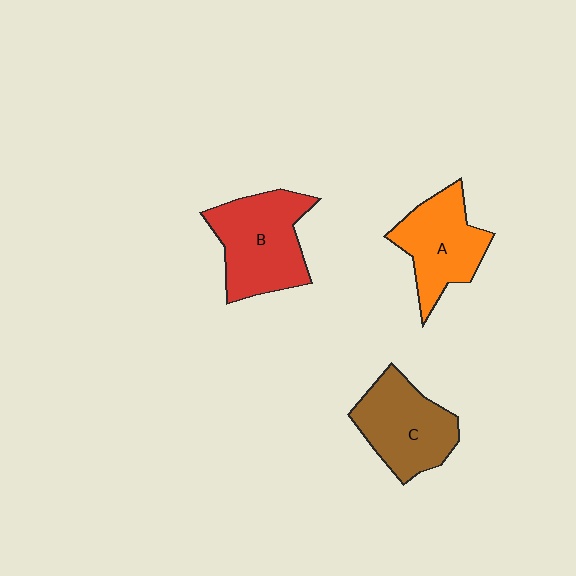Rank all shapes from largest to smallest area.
From largest to smallest: B (red), C (brown), A (orange).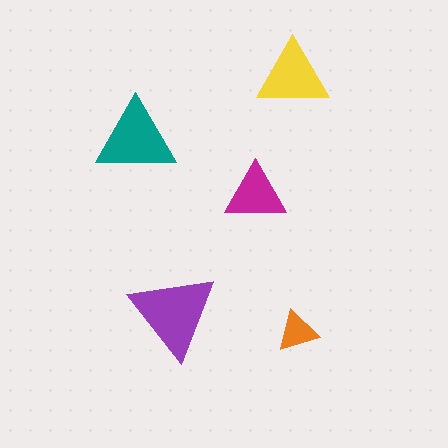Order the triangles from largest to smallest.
the purple one, the teal one, the yellow one, the magenta one, the orange one.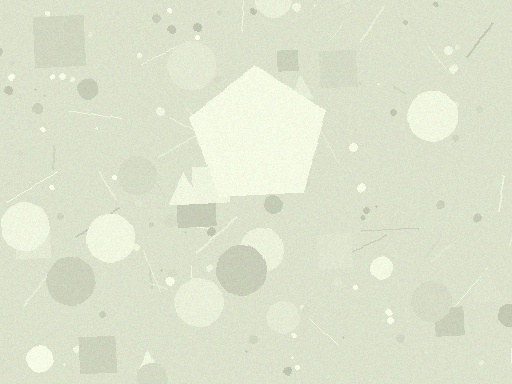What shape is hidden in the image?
A pentagon is hidden in the image.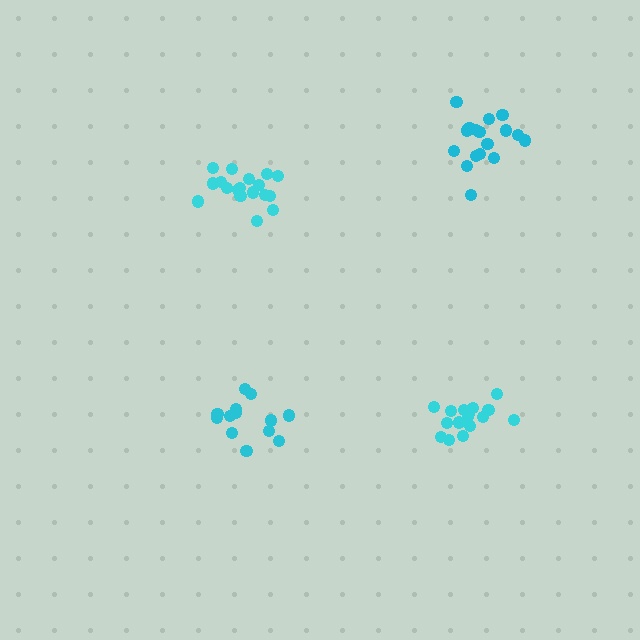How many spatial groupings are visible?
There are 4 spatial groupings.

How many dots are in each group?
Group 1: 17 dots, Group 2: 13 dots, Group 3: 18 dots, Group 4: 16 dots (64 total).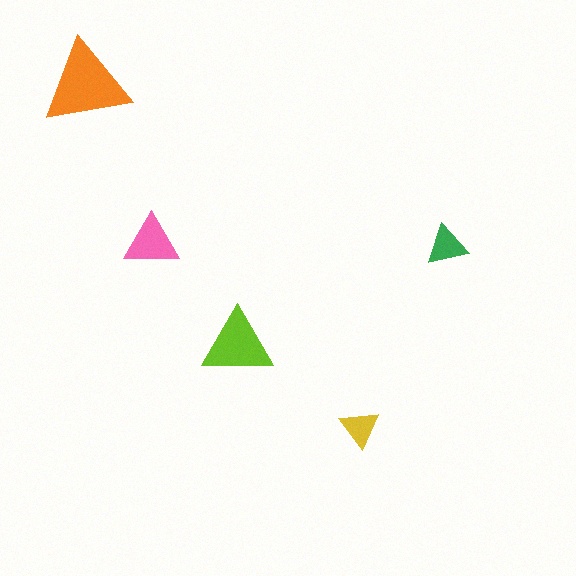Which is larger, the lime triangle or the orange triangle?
The orange one.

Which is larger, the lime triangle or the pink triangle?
The lime one.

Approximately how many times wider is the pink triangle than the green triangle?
About 1.5 times wider.